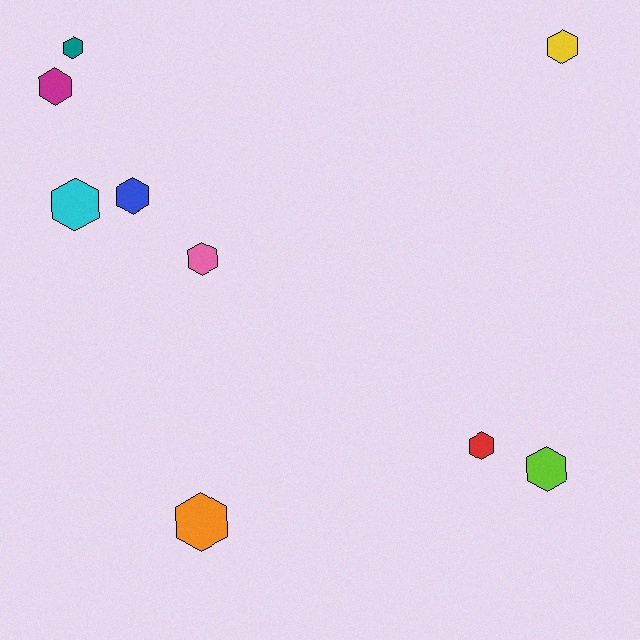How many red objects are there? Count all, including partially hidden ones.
There is 1 red object.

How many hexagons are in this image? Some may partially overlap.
There are 9 hexagons.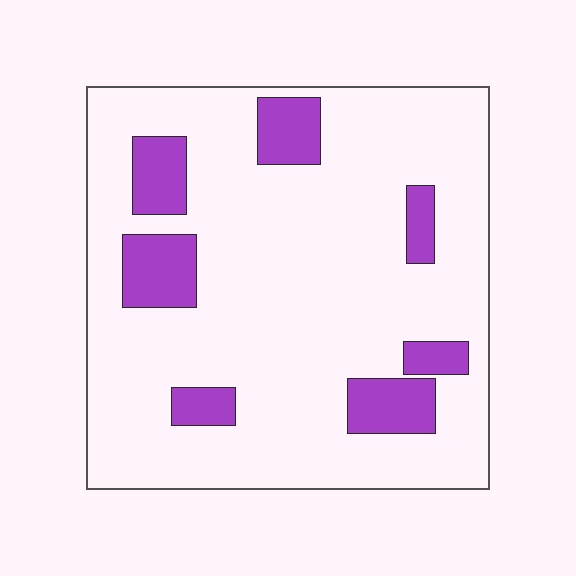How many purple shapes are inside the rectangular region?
7.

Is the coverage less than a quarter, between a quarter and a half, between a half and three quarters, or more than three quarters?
Less than a quarter.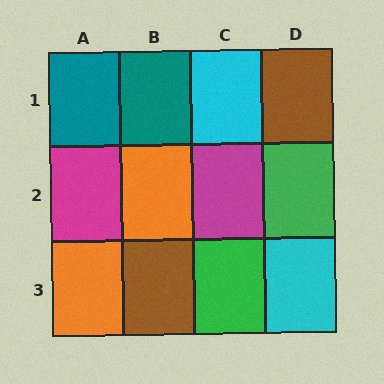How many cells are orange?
2 cells are orange.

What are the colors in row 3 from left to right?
Orange, brown, green, cyan.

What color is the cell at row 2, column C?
Magenta.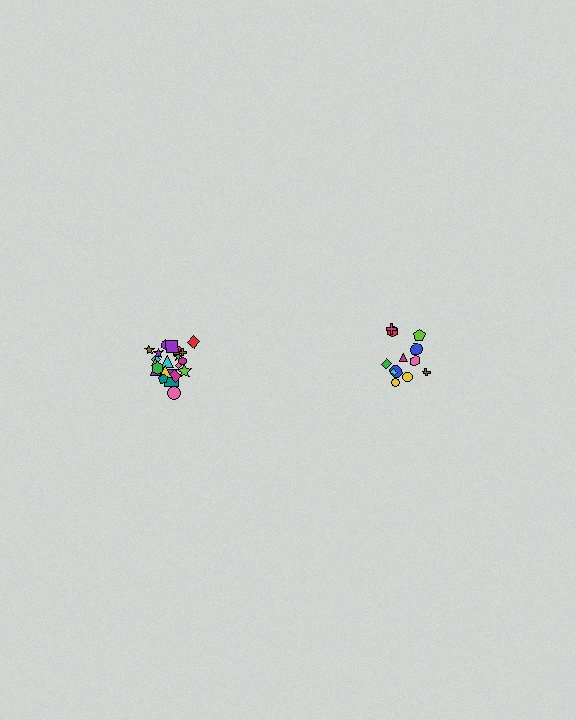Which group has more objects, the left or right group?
The left group.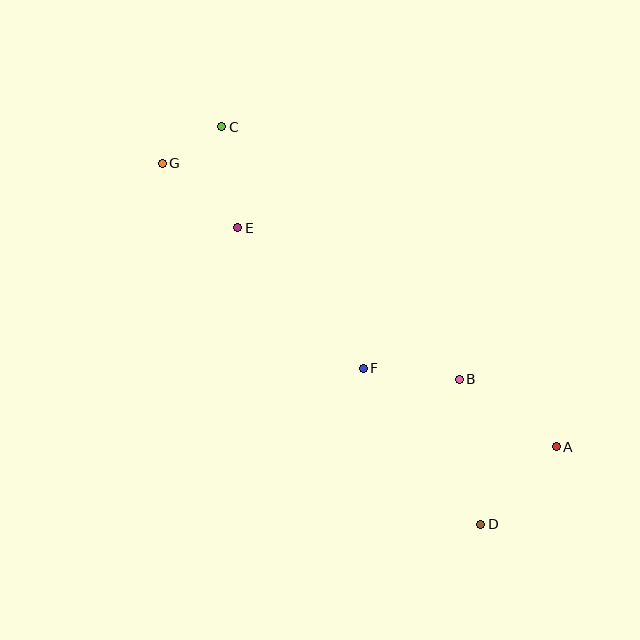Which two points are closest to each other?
Points C and G are closest to each other.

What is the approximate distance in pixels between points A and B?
The distance between A and B is approximately 118 pixels.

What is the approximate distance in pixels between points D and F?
The distance between D and F is approximately 195 pixels.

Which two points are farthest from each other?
Points A and G are farthest from each other.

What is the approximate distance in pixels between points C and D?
The distance between C and D is approximately 474 pixels.